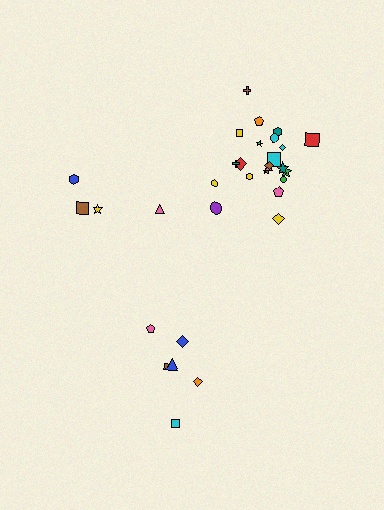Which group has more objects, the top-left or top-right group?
The top-right group.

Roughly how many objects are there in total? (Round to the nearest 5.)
Roughly 30 objects in total.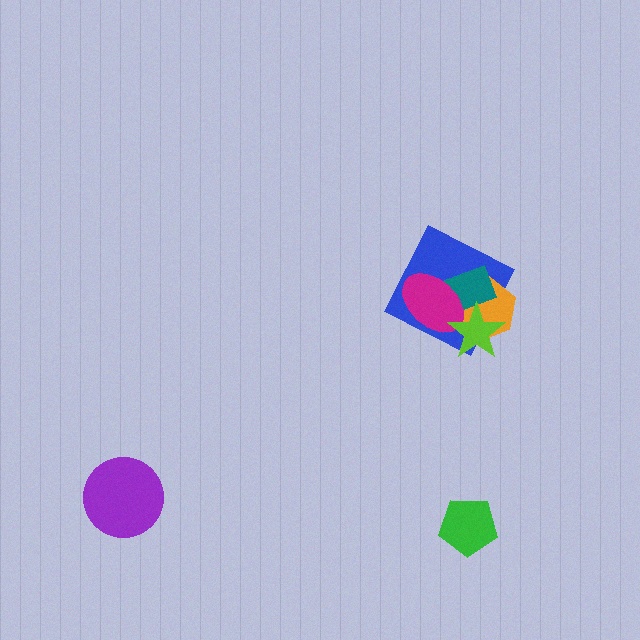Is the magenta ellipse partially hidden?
Yes, it is partially covered by another shape.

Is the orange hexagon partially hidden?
Yes, it is partially covered by another shape.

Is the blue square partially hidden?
Yes, it is partially covered by another shape.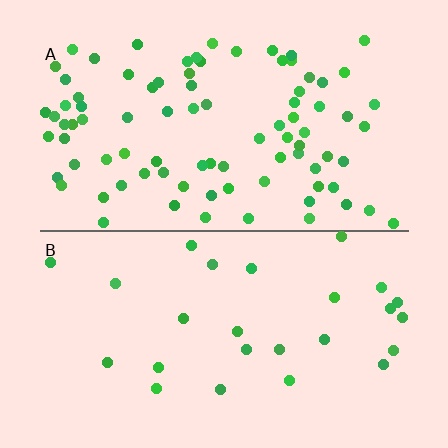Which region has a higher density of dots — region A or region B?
A (the top).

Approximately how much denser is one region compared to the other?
Approximately 3.3× — region A over region B.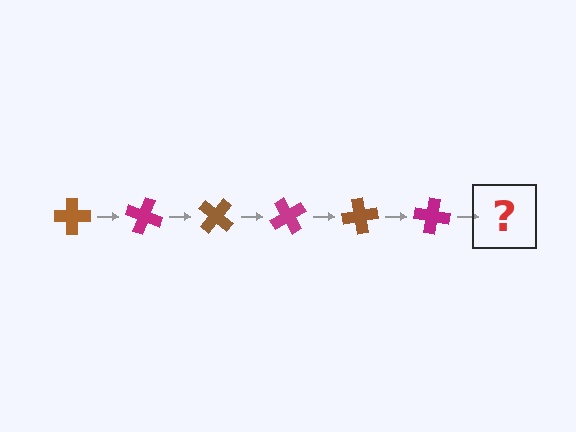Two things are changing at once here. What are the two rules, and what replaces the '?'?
The two rules are that it rotates 20 degrees each step and the color cycles through brown and magenta. The '?' should be a brown cross, rotated 120 degrees from the start.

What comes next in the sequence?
The next element should be a brown cross, rotated 120 degrees from the start.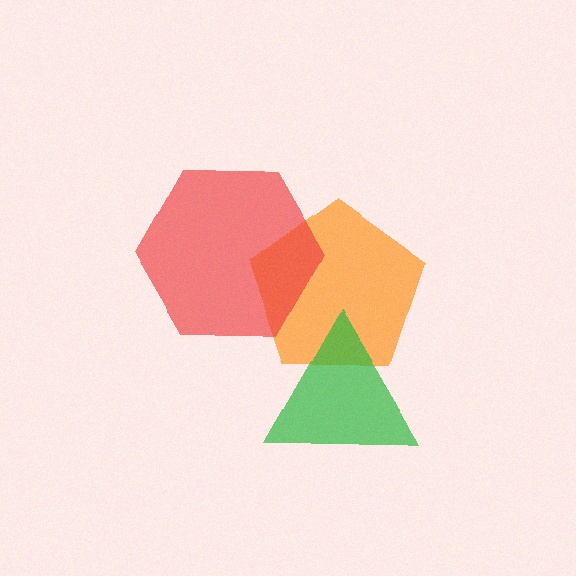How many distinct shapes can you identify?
There are 3 distinct shapes: an orange pentagon, a red hexagon, a green triangle.